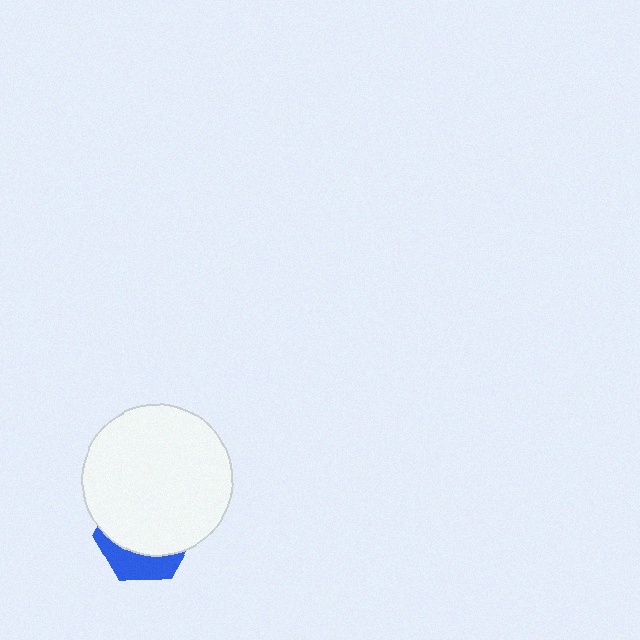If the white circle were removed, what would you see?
You would see the complete blue hexagon.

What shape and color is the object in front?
The object in front is a white circle.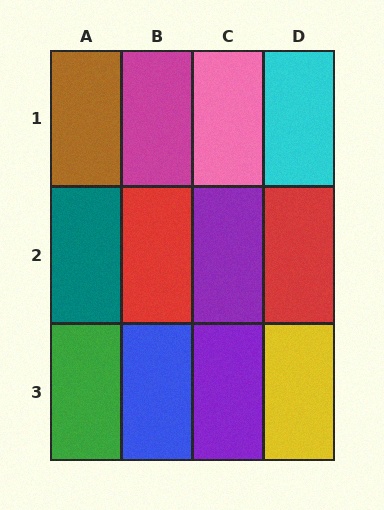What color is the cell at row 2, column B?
Red.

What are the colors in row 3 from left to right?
Green, blue, purple, yellow.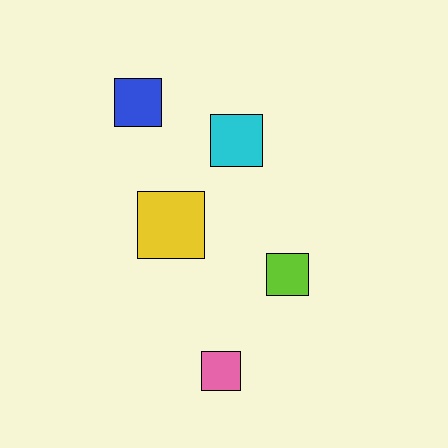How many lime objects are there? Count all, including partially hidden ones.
There is 1 lime object.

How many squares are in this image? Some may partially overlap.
There are 5 squares.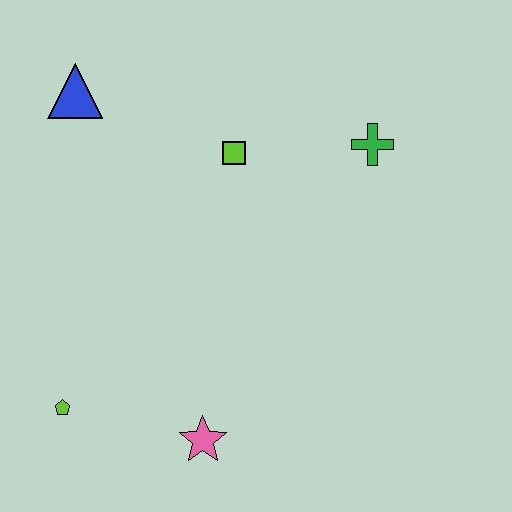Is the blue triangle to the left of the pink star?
Yes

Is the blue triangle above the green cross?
Yes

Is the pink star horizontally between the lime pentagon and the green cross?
Yes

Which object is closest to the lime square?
The green cross is closest to the lime square.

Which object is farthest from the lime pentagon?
The green cross is farthest from the lime pentagon.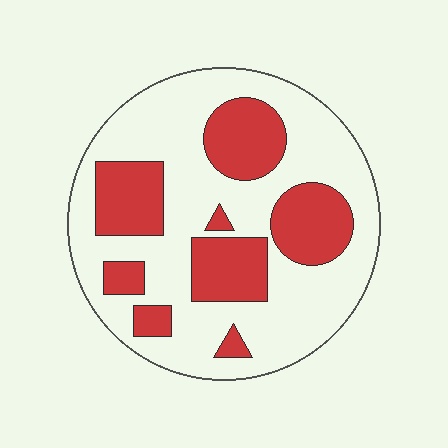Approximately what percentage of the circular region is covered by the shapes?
Approximately 30%.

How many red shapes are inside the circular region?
8.